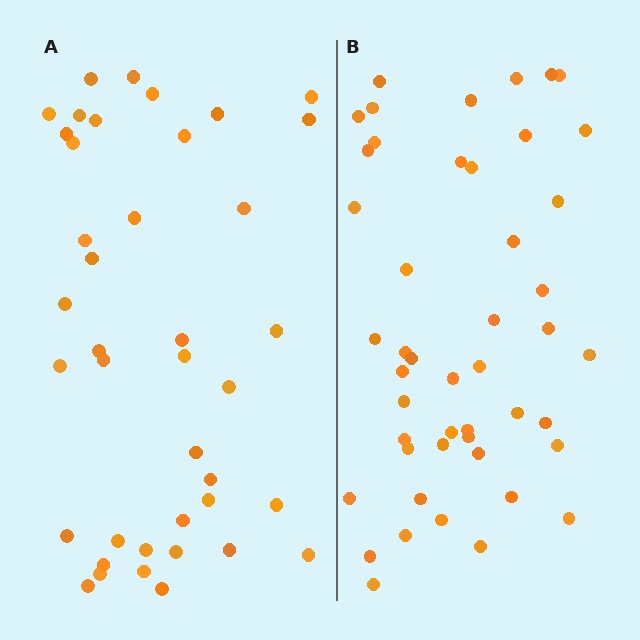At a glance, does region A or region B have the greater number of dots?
Region B (the right region) has more dots.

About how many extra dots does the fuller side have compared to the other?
Region B has roughly 8 or so more dots than region A.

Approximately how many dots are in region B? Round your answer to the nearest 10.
About 50 dots. (The exact count is 47, which rounds to 50.)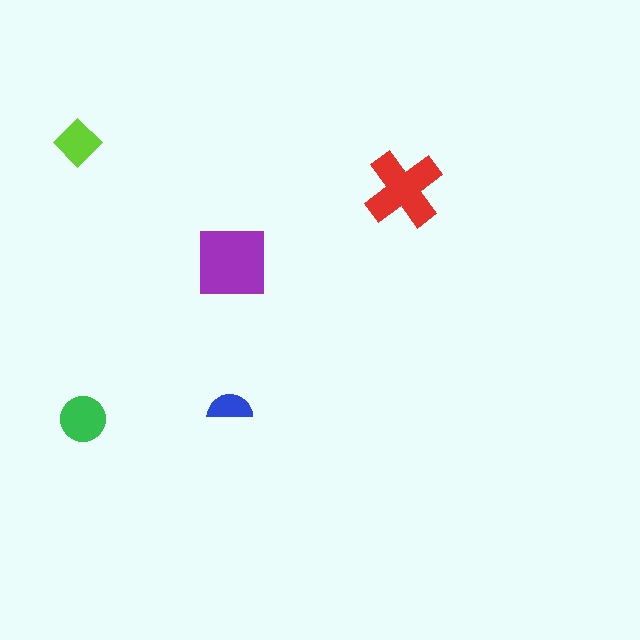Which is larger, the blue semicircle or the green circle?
The green circle.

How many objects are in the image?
There are 5 objects in the image.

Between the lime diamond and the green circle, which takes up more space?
The green circle.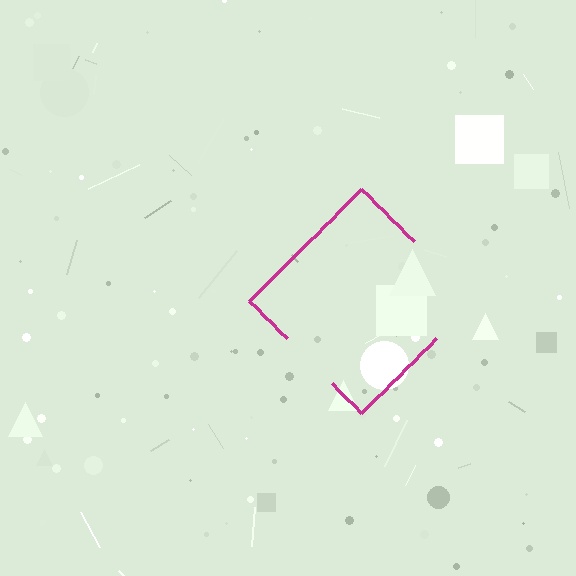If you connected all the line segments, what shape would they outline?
They would outline a diamond.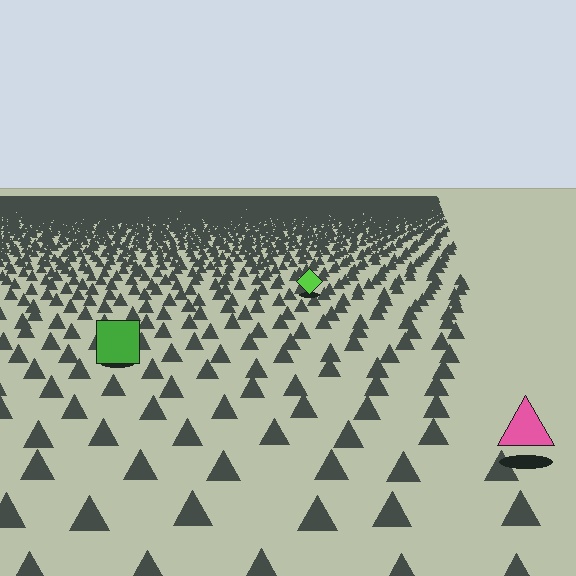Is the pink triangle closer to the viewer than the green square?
Yes. The pink triangle is closer — you can tell from the texture gradient: the ground texture is coarser near it.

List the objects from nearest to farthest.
From nearest to farthest: the pink triangle, the green square, the lime diamond.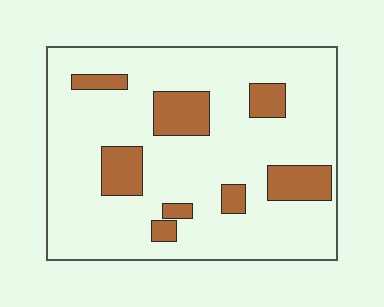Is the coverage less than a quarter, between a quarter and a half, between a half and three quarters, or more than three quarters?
Less than a quarter.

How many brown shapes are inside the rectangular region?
8.